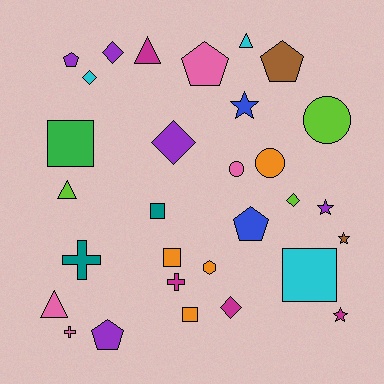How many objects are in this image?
There are 30 objects.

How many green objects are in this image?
There is 1 green object.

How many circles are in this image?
There are 3 circles.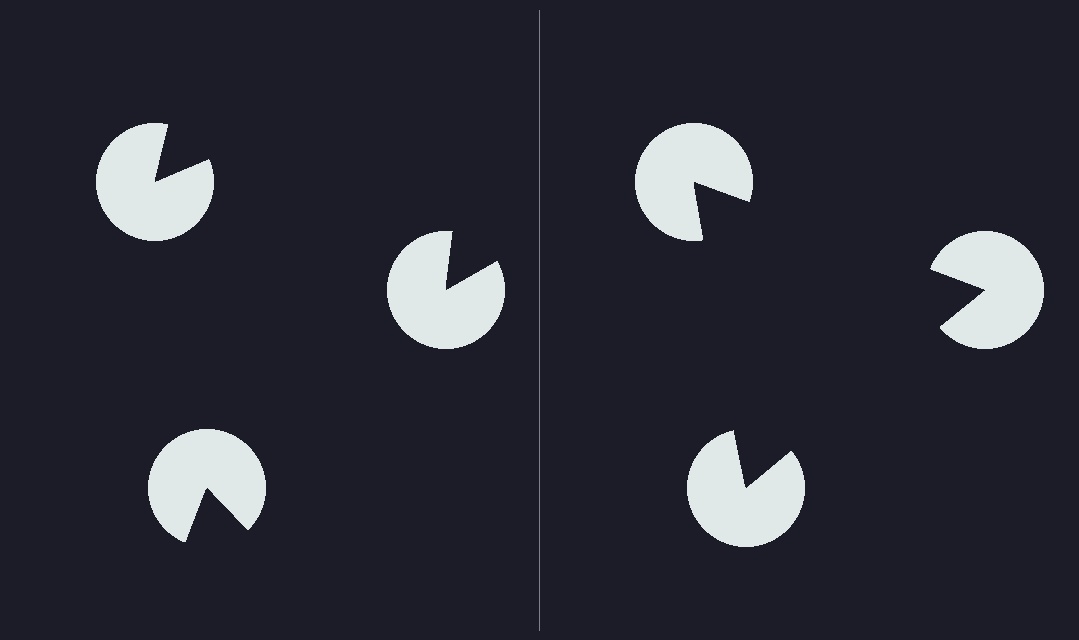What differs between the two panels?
The pac-man discs are positioned identically on both sides; only the wedge orientations differ. On the right they align to a triangle; on the left they are misaligned.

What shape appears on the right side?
An illusory triangle.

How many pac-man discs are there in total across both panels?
6 — 3 on each side.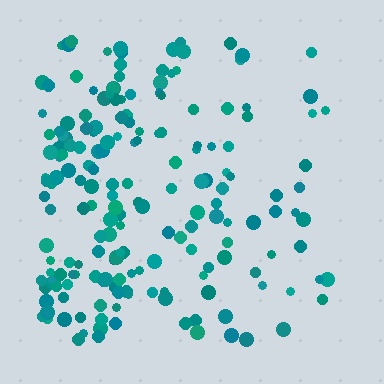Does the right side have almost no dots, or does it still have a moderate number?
Still a moderate number, just noticeably fewer than the left.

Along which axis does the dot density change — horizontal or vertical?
Horizontal.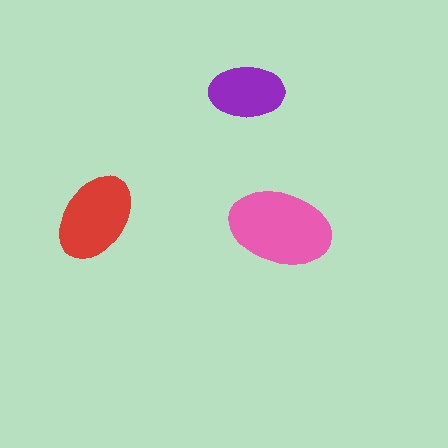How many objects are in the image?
There are 3 objects in the image.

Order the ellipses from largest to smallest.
the pink one, the red one, the purple one.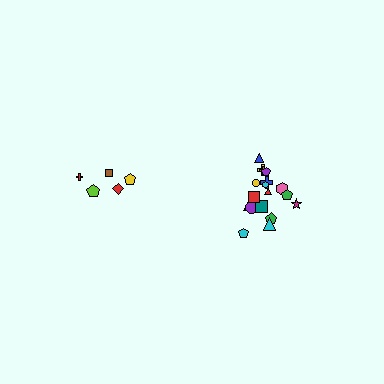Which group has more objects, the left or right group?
The right group.